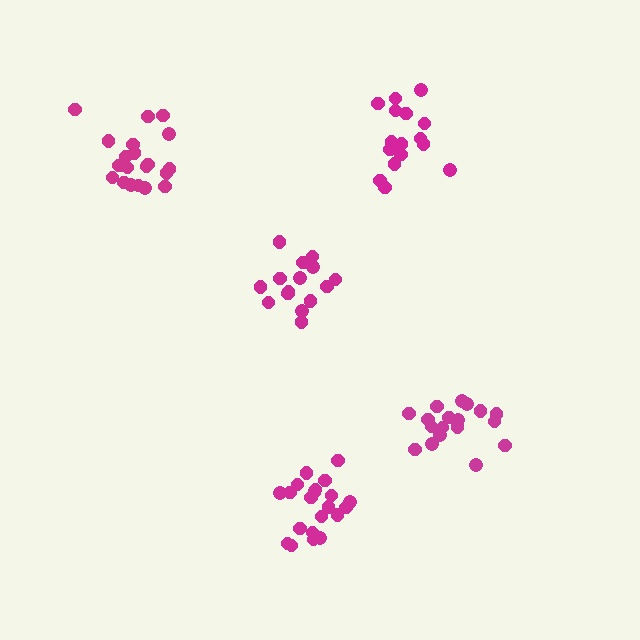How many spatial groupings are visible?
There are 5 spatial groupings.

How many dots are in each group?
Group 1: 18 dots, Group 2: 15 dots, Group 3: 21 dots, Group 4: 21 dots, Group 5: 19 dots (94 total).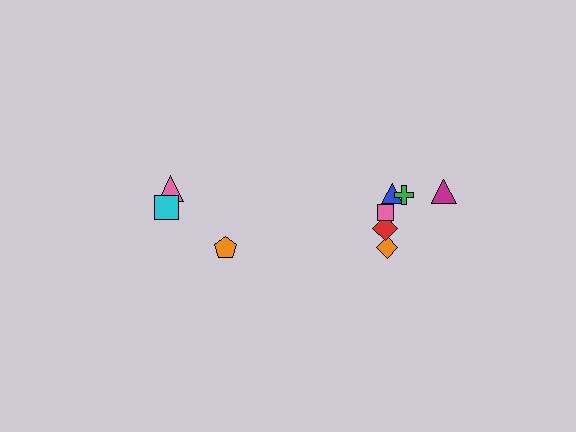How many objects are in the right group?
There are 6 objects.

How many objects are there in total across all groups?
There are 9 objects.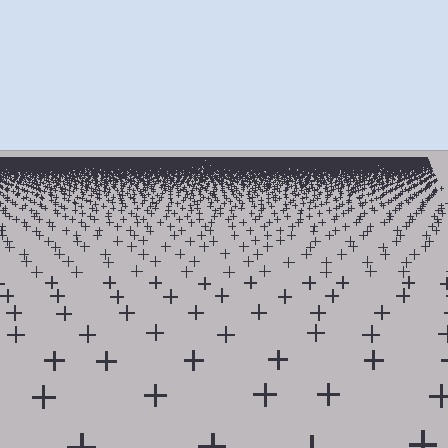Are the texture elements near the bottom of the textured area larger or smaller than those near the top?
Larger. Near the bottom, elements are closer to the viewer and appear at a bigger on-screen size.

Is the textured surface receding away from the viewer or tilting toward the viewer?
The surface is receding away from the viewer. Texture elements get smaller and denser toward the top.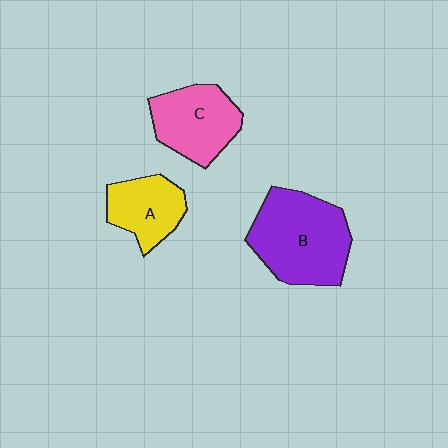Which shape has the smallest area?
Shape A (yellow).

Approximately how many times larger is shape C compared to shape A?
Approximately 1.3 times.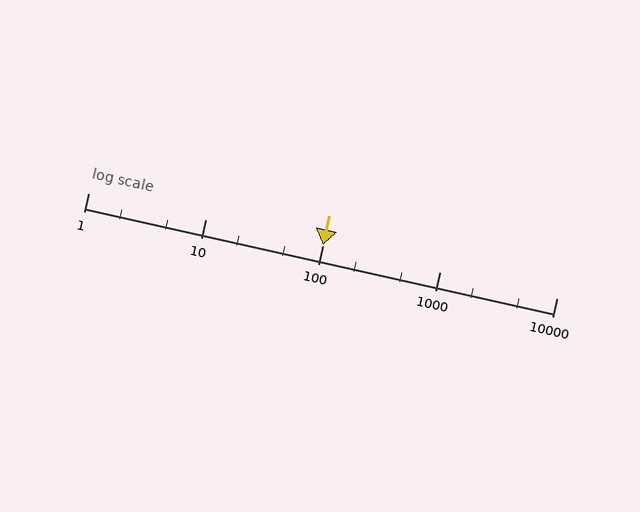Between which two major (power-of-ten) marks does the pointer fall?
The pointer is between 100 and 1000.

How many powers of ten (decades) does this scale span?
The scale spans 4 decades, from 1 to 10000.